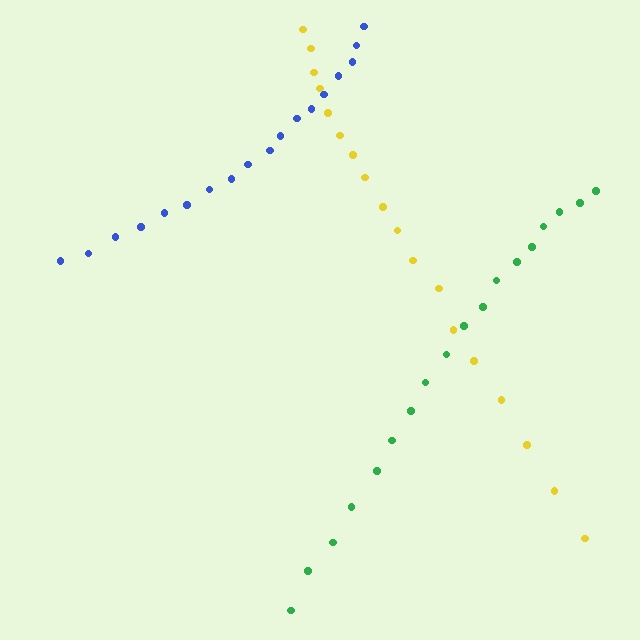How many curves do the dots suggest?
There are 3 distinct paths.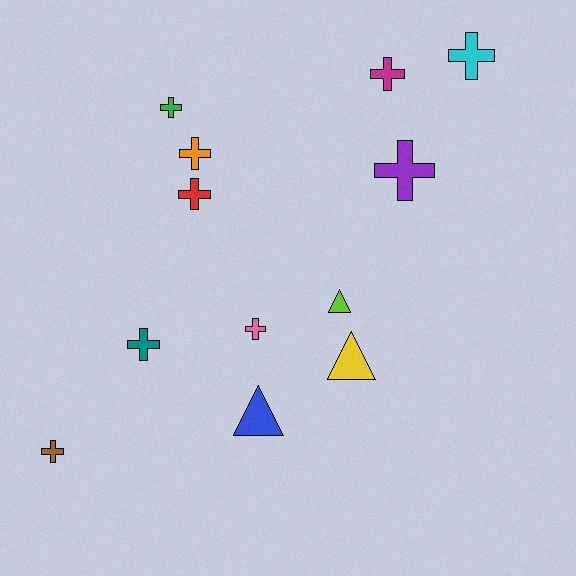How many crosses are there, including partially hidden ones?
There are 9 crosses.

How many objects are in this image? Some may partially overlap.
There are 12 objects.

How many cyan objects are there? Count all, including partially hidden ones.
There is 1 cyan object.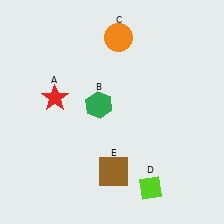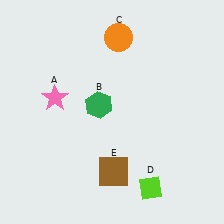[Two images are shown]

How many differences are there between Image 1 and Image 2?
There is 1 difference between the two images.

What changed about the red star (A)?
In Image 1, A is red. In Image 2, it changed to pink.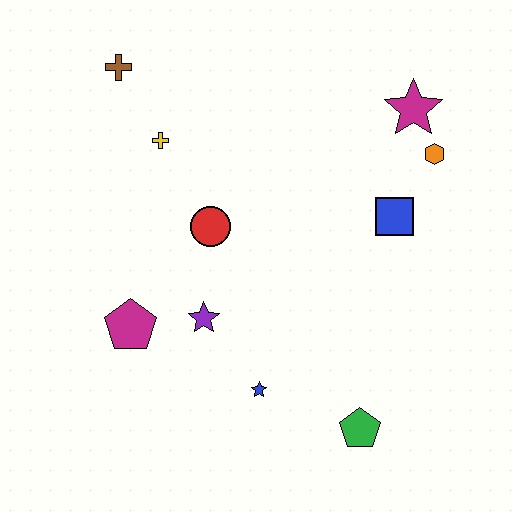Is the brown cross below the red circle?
No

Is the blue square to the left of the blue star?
No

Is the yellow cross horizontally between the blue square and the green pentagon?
No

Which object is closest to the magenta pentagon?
The purple star is closest to the magenta pentagon.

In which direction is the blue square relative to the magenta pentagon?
The blue square is to the right of the magenta pentagon.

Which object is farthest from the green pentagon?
The brown cross is farthest from the green pentagon.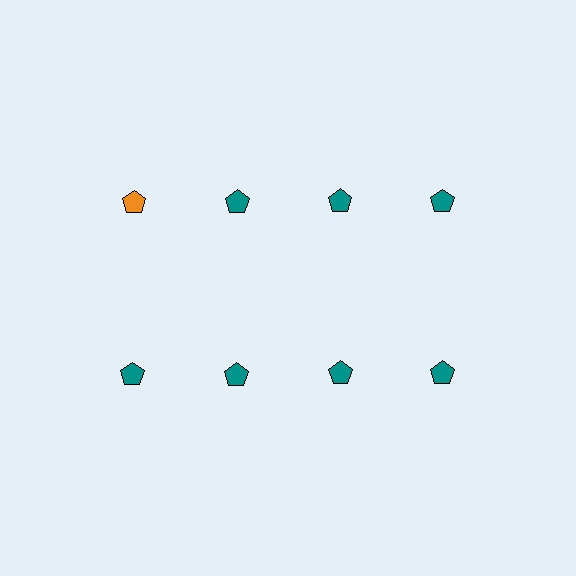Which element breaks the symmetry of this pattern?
The orange pentagon in the top row, leftmost column breaks the symmetry. All other shapes are teal pentagons.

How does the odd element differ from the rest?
It has a different color: orange instead of teal.